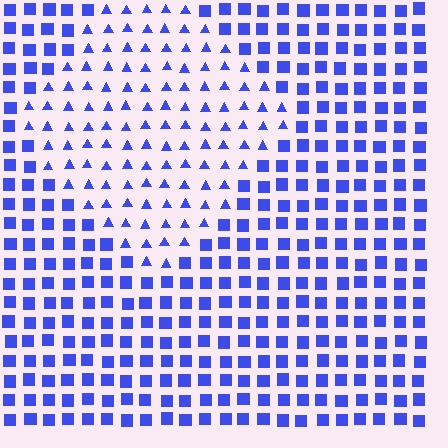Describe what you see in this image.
The image is filled with small blue elements arranged in a uniform grid. A diamond-shaped region contains triangles, while the surrounding area contains squares. The boundary is defined purely by the change in element shape.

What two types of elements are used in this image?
The image uses triangles inside the diamond region and squares outside it.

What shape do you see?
I see a diamond.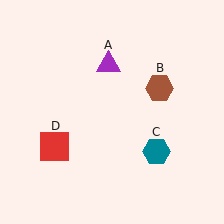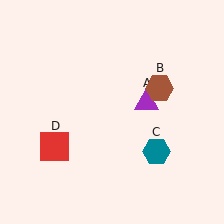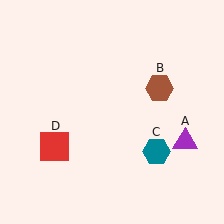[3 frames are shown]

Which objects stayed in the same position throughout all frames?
Brown hexagon (object B) and teal hexagon (object C) and red square (object D) remained stationary.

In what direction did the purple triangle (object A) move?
The purple triangle (object A) moved down and to the right.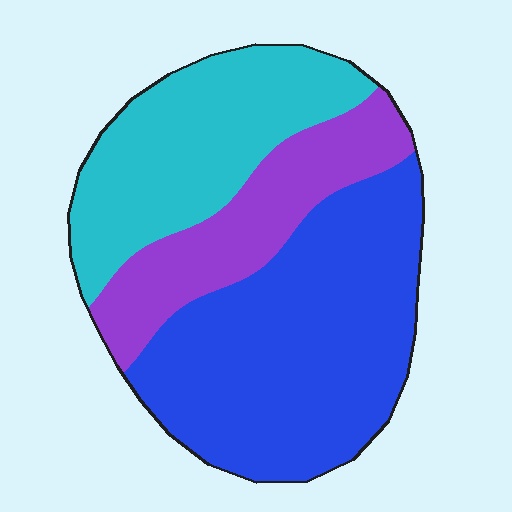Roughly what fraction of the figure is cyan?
Cyan covers about 30% of the figure.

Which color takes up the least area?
Purple, at roughly 20%.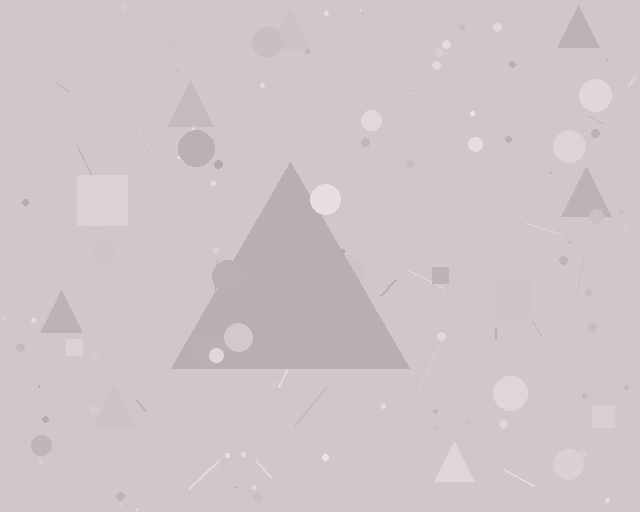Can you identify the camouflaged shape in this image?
The camouflaged shape is a triangle.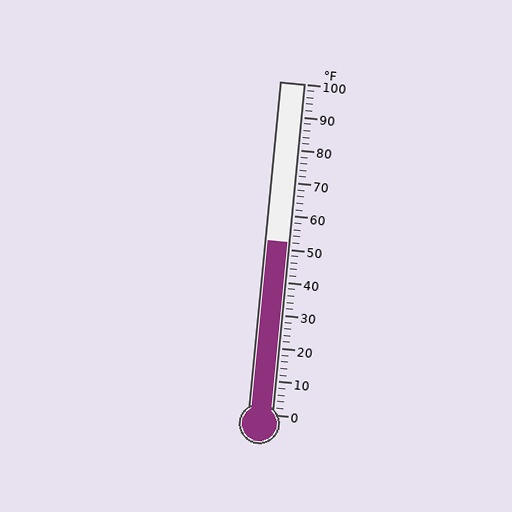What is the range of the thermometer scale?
The thermometer scale ranges from 0°F to 100°F.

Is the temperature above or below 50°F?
The temperature is above 50°F.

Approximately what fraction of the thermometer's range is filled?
The thermometer is filled to approximately 50% of its range.